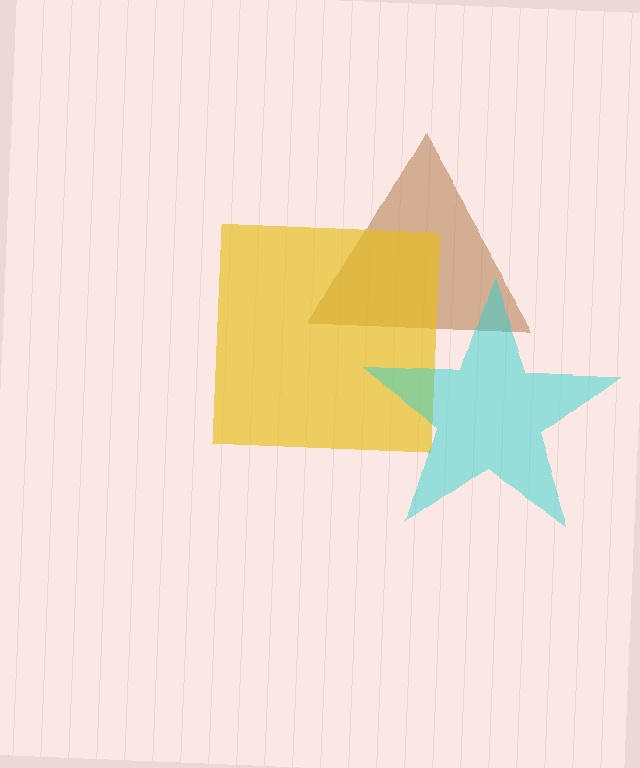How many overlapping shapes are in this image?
There are 3 overlapping shapes in the image.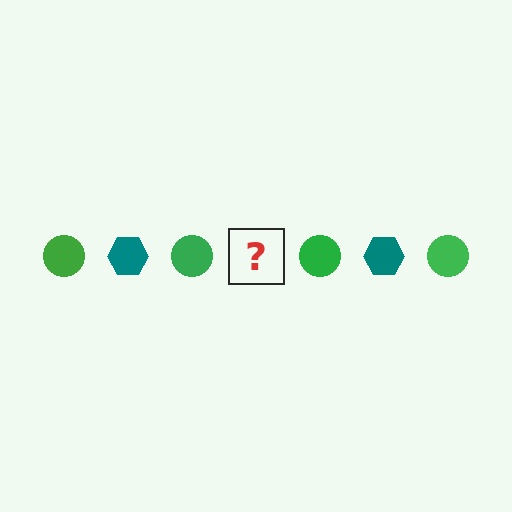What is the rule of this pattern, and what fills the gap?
The rule is that the pattern alternates between green circle and teal hexagon. The gap should be filled with a teal hexagon.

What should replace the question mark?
The question mark should be replaced with a teal hexagon.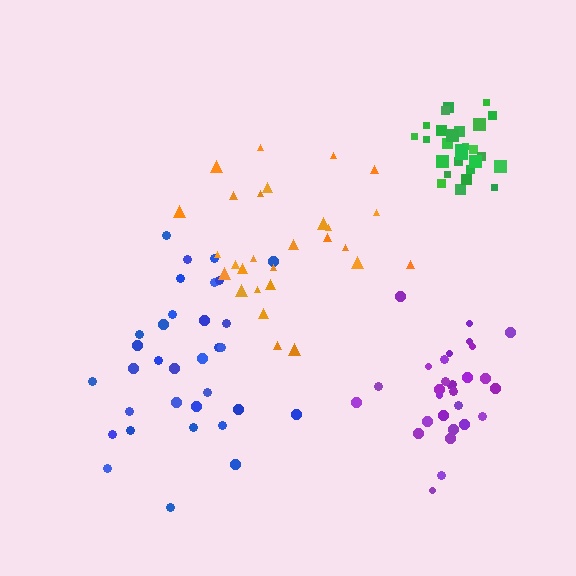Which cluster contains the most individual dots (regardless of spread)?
Blue (33).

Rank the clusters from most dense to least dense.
green, purple, blue, orange.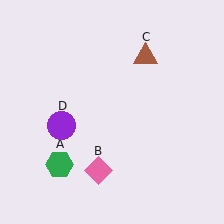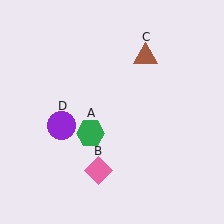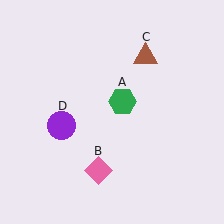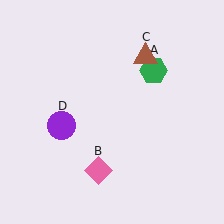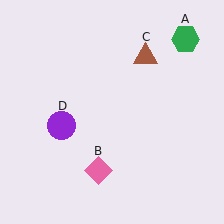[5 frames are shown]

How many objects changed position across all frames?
1 object changed position: green hexagon (object A).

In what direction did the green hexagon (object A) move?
The green hexagon (object A) moved up and to the right.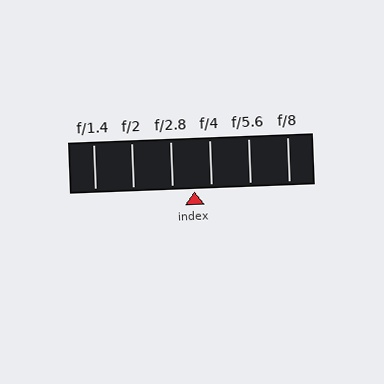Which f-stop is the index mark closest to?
The index mark is closest to f/4.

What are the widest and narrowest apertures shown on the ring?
The widest aperture shown is f/1.4 and the narrowest is f/8.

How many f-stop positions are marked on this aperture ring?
There are 6 f-stop positions marked.